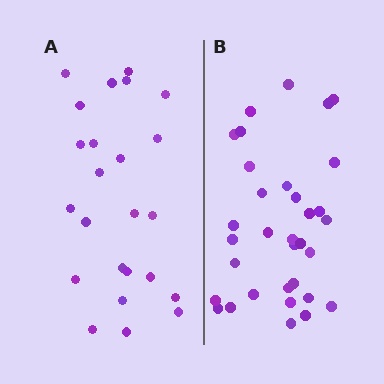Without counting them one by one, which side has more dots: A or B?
Region B (the right region) has more dots.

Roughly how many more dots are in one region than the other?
Region B has roughly 8 or so more dots than region A.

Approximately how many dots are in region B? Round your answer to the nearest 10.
About 30 dots. (The exact count is 33, which rounds to 30.)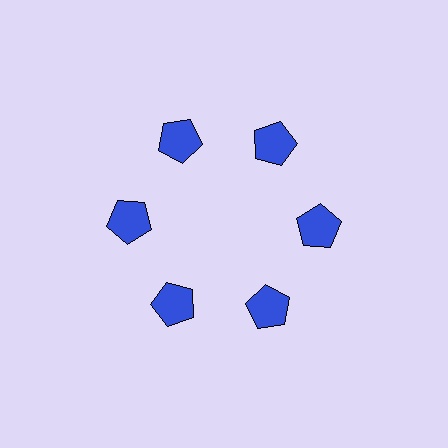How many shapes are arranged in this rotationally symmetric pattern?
There are 6 shapes, arranged in 6 groups of 1.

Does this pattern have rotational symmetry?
Yes, this pattern has 6-fold rotational symmetry. It looks the same after rotating 60 degrees around the center.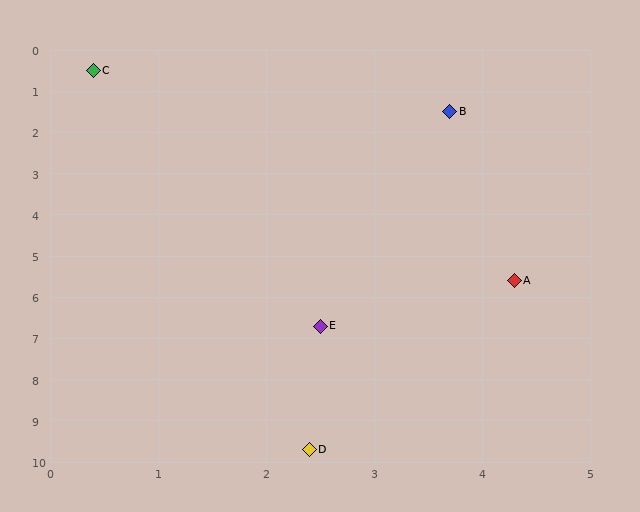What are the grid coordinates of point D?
Point D is at approximately (2.4, 9.7).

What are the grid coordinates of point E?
Point E is at approximately (2.5, 6.7).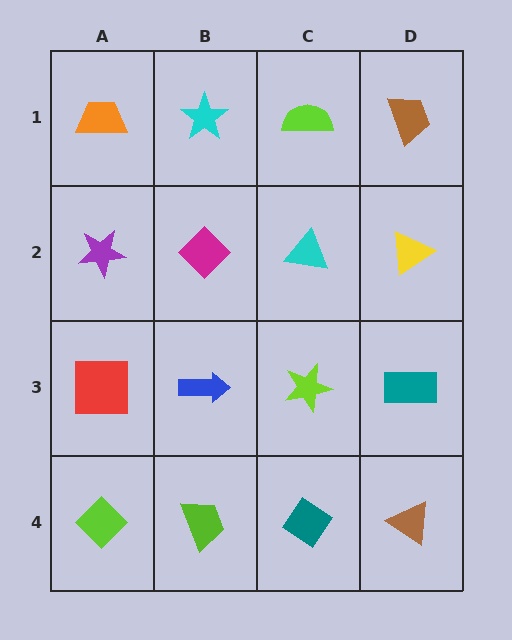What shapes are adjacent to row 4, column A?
A red square (row 3, column A), a lime trapezoid (row 4, column B).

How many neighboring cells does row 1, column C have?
3.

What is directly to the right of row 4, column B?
A teal diamond.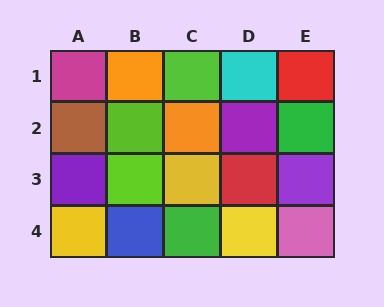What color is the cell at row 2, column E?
Green.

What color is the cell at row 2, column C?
Orange.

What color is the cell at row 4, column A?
Yellow.